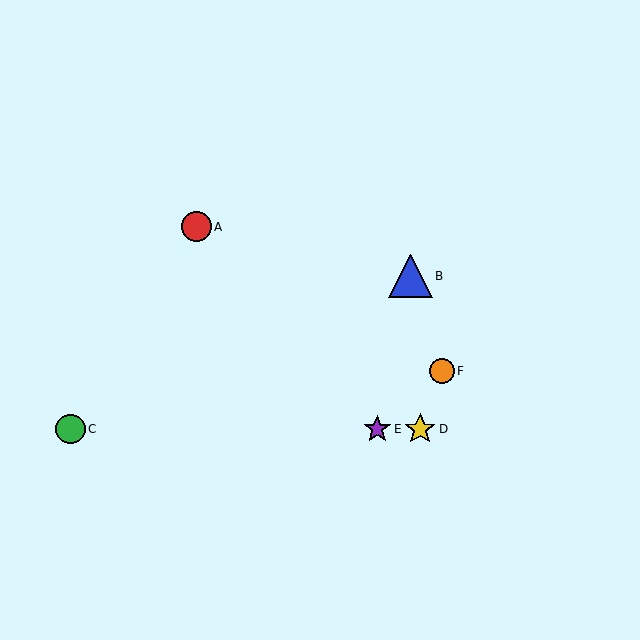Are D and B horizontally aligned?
No, D is at y≈429 and B is at y≈276.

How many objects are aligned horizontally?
3 objects (C, D, E) are aligned horizontally.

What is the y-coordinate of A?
Object A is at y≈227.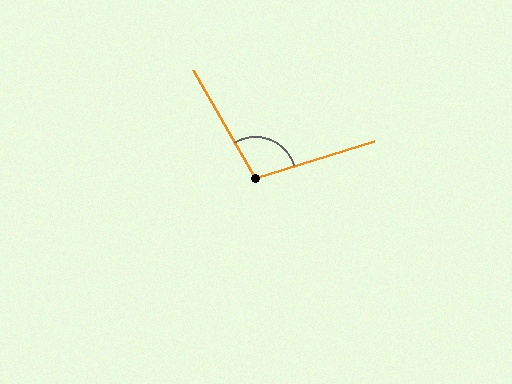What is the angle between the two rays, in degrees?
Approximately 103 degrees.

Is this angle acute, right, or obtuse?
It is obtuse.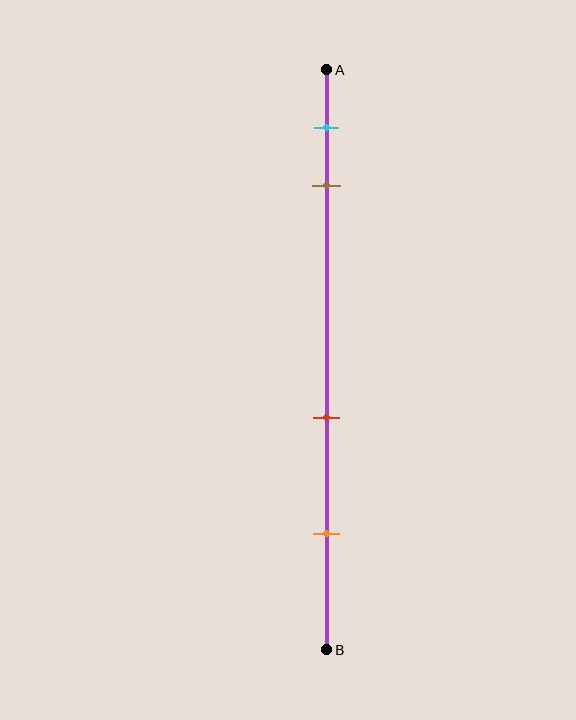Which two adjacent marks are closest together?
The cyan and brown marks are the closest adjacent pair.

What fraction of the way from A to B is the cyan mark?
The cyan mark is approximately 10% (0.1) of the way from A to B.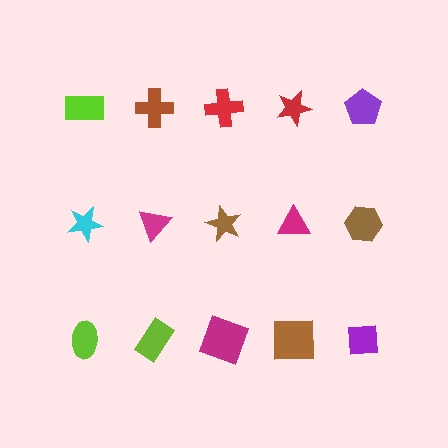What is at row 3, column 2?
A lime rectangle.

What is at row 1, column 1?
A lime rectangle.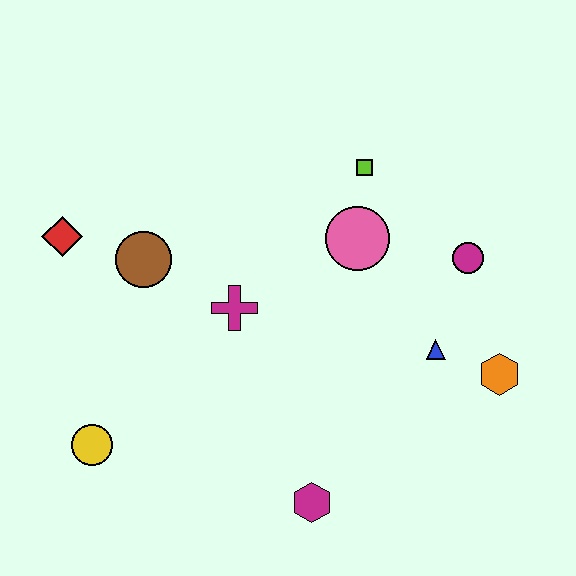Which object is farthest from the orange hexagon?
The red diamond is farthest from the orange hexagon.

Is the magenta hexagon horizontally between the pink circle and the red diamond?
Yes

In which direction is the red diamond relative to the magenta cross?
The red diamond is to the left of the magenta cross.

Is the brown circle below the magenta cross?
No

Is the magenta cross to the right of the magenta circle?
No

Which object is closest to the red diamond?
The brown circle is closest to the red diamond.